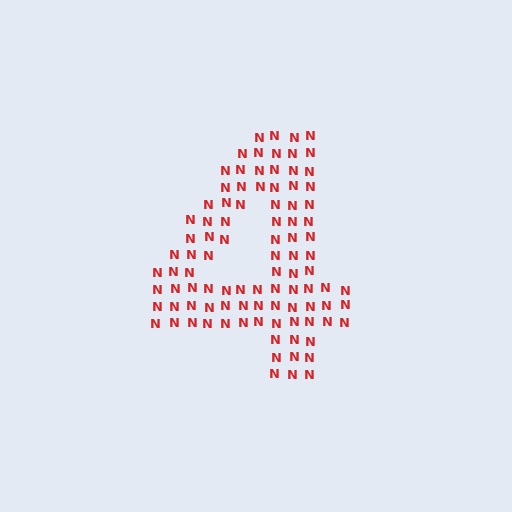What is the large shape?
The large shape is the digit 4.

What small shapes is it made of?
It is made of small letter N's.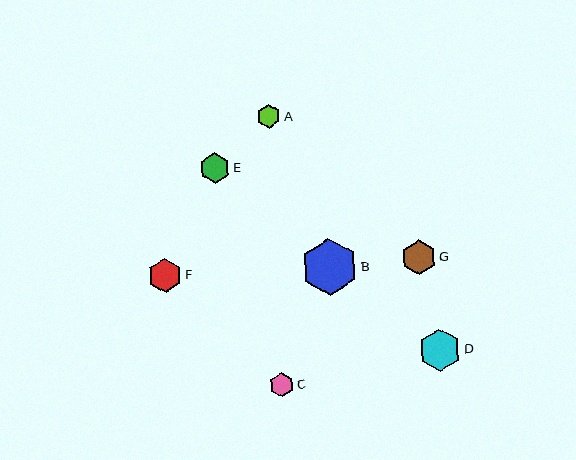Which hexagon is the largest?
Hexagon B is the largest with a size of approximately 57 pixels.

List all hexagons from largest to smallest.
From largest to smallest: B, D, G, F, E, C, A.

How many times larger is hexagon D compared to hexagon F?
Hexagon D is approximately 1.2 times the size of hexagon F.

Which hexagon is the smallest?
Hexagon A is the smallest with a size of approximately 24 pixels.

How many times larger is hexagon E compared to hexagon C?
Hexagon E is approximately 1.3 times the size of hexagon C.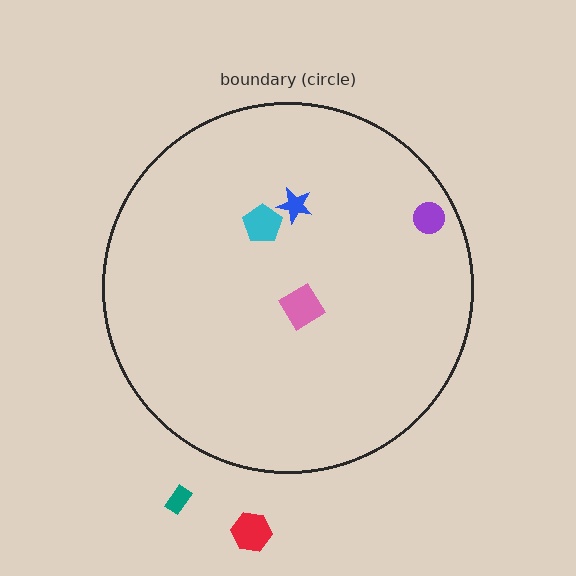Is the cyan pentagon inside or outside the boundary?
Inside.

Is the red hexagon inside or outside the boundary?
Outside.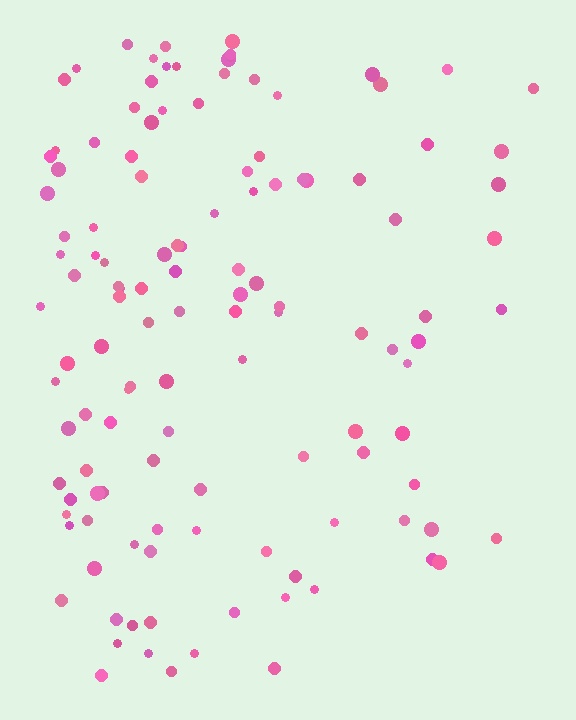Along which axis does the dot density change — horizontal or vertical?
Horizontal.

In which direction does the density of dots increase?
From right to left, with the left side densest.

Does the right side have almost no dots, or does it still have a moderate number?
Still a moderate number, just noticeably fewer than the left.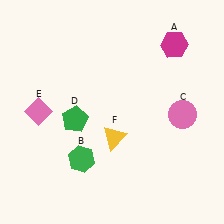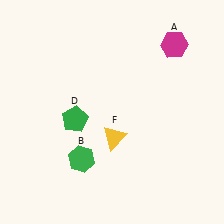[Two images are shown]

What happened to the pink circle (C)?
The pink circle (C) was removed in Image 2. It was in the bottom-right area of Image 1.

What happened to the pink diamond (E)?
The pink diamond (E) was removed in Image 2. It was in the top-left area of Image 1.